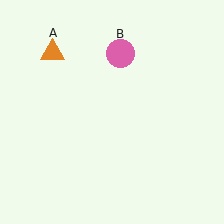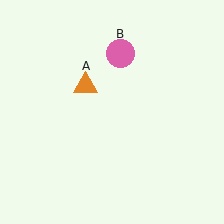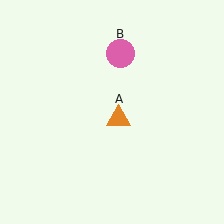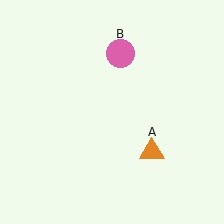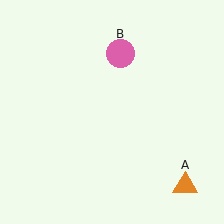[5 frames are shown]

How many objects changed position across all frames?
1 object changed position: orange triangle (object A).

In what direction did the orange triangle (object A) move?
The orange triangle (object A) moved down and to the right.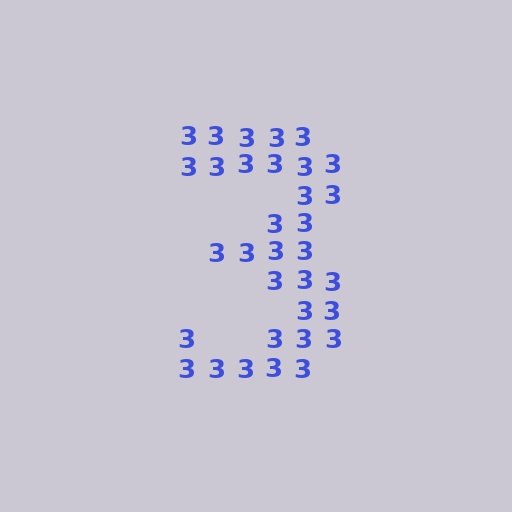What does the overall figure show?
The overall figure shows the digit 3.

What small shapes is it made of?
It is made of small digit 3's.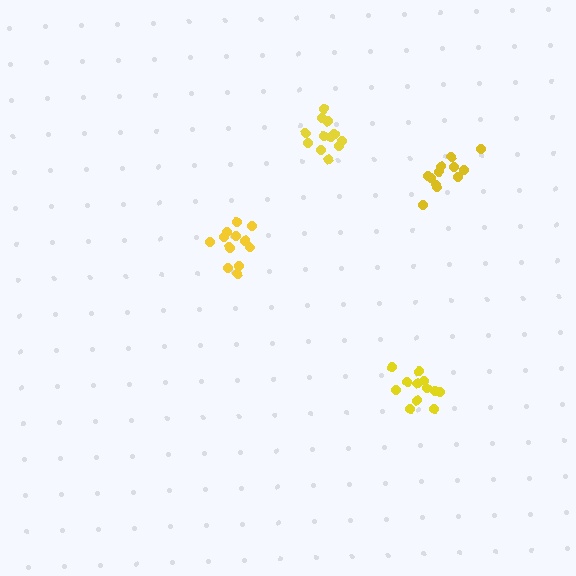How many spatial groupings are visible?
There are 4 spatial groupings.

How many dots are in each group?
Group 1: 12 dots, Group 2: 12 dots, Group 3: 12 dots, Group 4: 12 dots (48 total).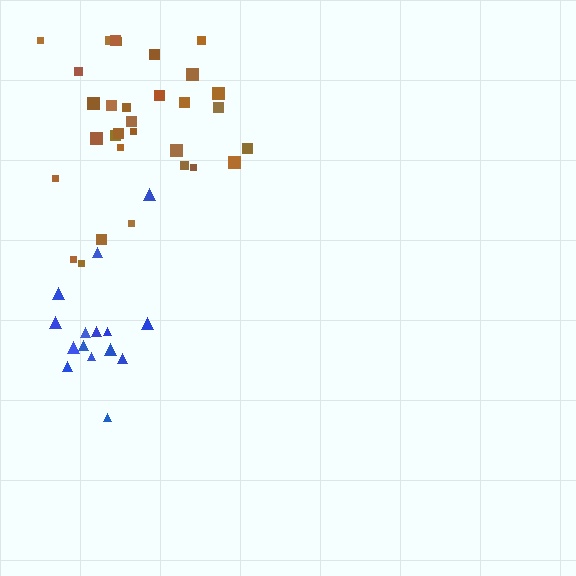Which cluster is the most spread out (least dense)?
Blue.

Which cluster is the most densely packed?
Brown.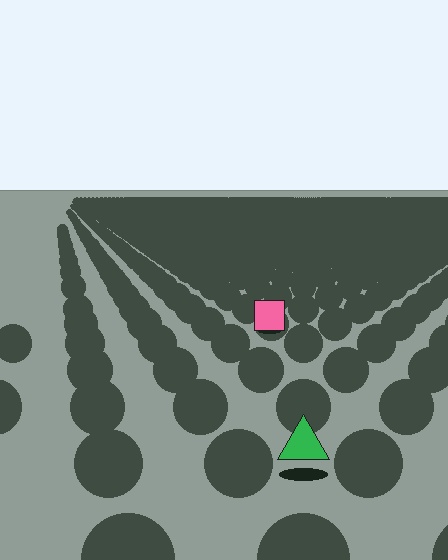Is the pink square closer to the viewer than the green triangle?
No. The green triangle is closer — you can tell from the texture gradient: the ground texture is coarser near it.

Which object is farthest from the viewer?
The pink square is farthest from the viewer. It appears smaller and the ground texture around it is denser.